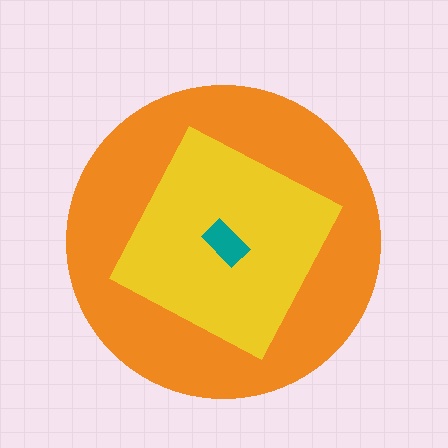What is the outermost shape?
The orange circle.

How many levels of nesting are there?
3.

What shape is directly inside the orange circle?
The yellow square.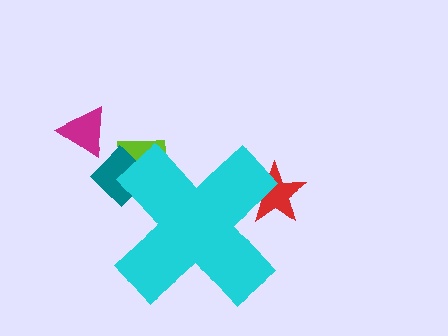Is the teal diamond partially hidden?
Yes, the teal diamond is partially hidden behind the cyan cross.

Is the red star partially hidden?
Yes, the red star is partially hidden behind the cyan cross.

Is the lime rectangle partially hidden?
Yes, the lime rectangle is partially hidden behind the cyan cross.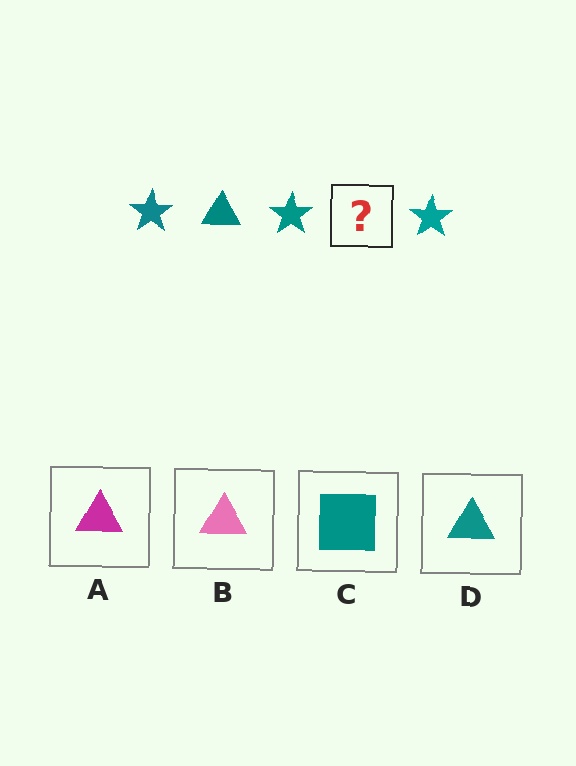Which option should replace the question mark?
Option D.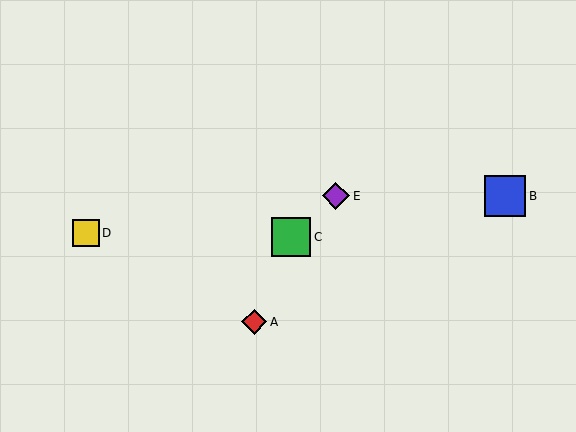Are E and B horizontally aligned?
Yes, both are at y≈196.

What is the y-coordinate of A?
Object A is at y≈322.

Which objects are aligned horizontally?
Objects B, E are aligned horizontally.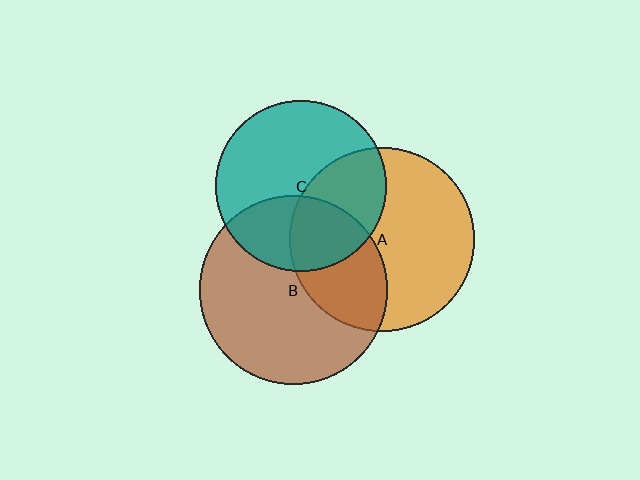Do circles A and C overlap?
Yes.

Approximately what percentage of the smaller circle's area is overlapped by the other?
Approximately 35%.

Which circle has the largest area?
Circle B (brown).